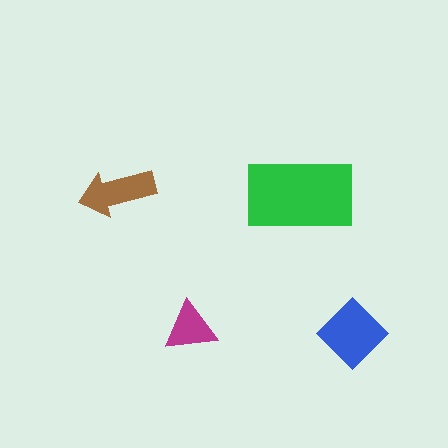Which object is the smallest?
The magenta triangle.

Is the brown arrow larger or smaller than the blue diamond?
Smaller.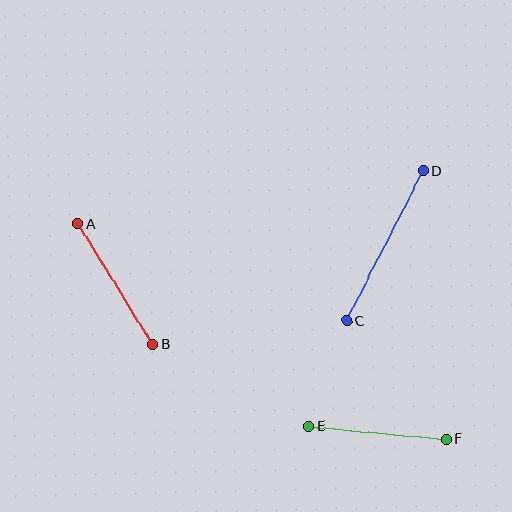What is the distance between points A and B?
The distance is approximately 142 pixels.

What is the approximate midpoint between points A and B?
The midpoint is at approximately (115, 284) pixels.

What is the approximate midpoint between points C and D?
The midpoint is at approximately (385, 246) pixels.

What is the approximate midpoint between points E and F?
The midpoint is at approximately (378, 433) pixels.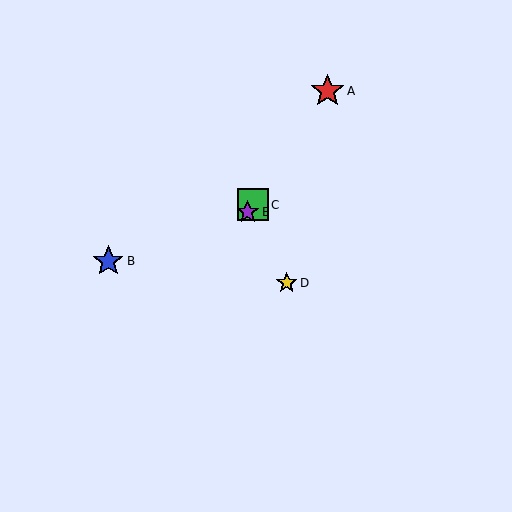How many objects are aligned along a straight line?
3 objects (A, C, E) are aligned along a straight line.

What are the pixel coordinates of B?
Object B is at (108, 261).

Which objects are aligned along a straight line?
Objects A, C, E are aligned along a straight line.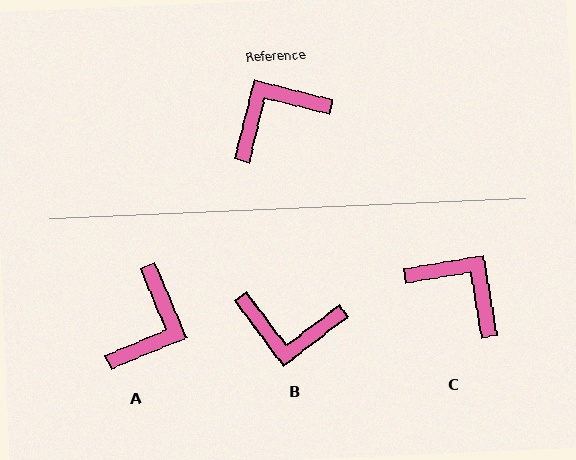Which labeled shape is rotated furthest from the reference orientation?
A, about 143 degrees away.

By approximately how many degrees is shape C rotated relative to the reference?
Approximately 66 degrees clockwise.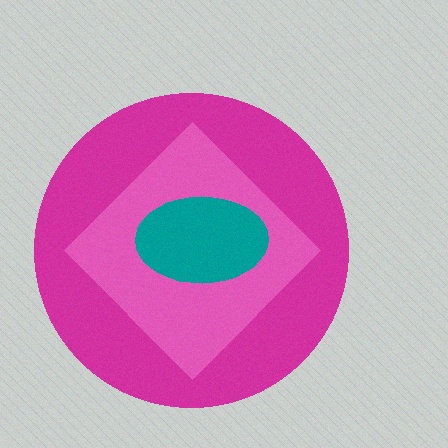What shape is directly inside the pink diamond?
The teal ellipse.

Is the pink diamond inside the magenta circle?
Yes.